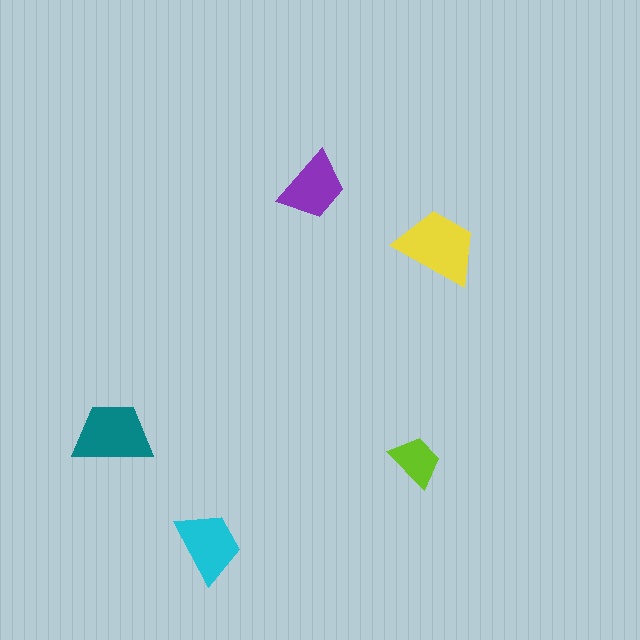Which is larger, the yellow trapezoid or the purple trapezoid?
The yellow one.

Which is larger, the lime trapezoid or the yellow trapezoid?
The yellow one.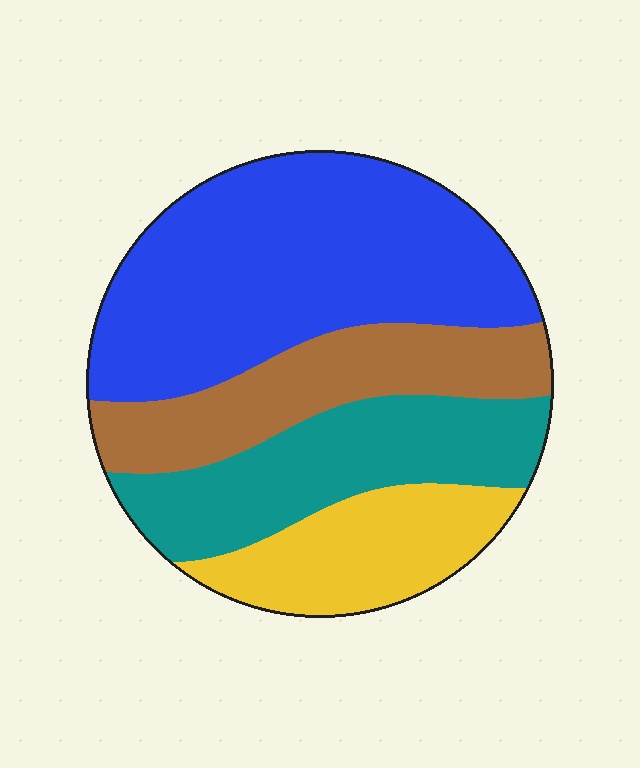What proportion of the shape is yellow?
Yellow takes up less than a sixth of the shape.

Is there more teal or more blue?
Blue.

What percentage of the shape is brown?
Brown covers 20% of the shape.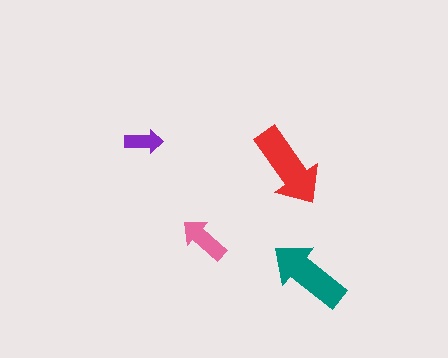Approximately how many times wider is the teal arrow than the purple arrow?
About 2 times wider.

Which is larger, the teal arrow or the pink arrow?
The teal one.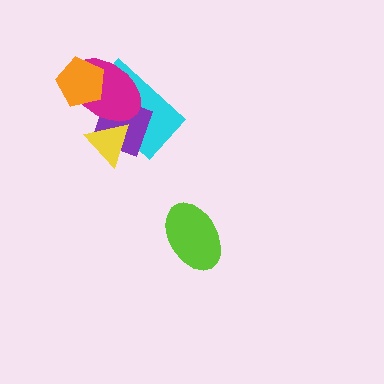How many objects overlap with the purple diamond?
3 objects overlap with the purple diamond.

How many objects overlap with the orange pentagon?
2 objects overlap with the orange pentagon.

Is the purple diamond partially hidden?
Yes, it is partially covered by another shape.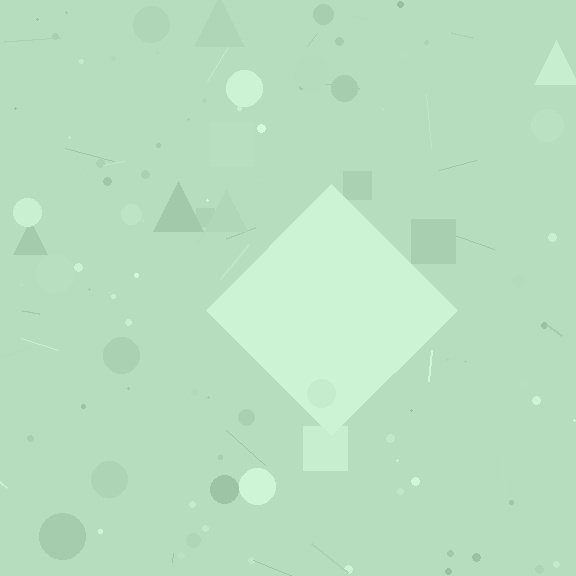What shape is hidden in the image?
A diamond is hidden in the image.